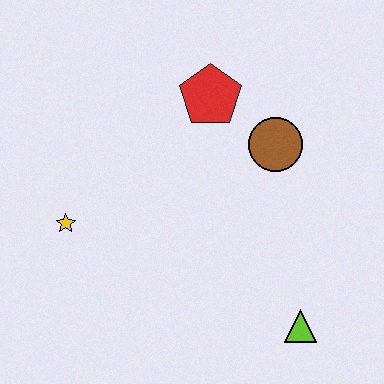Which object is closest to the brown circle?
The red pentagon is closest to the brown circle.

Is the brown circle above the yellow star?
Yes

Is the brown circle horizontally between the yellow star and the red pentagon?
No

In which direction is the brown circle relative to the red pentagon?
The brown circle is to the right of the red pentagon.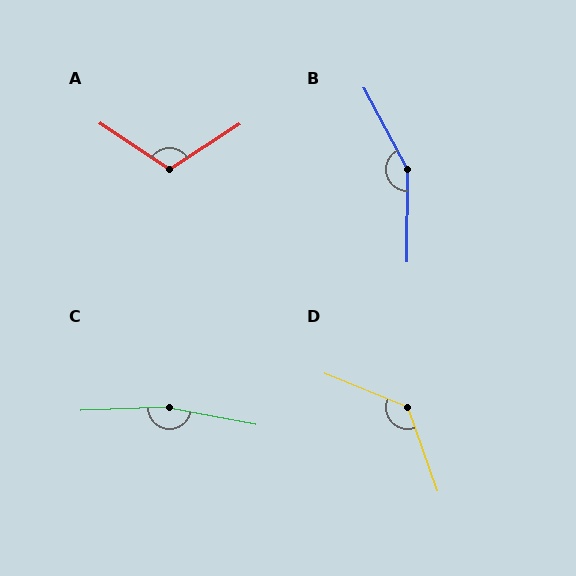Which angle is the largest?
C, at approximately 167 degrees.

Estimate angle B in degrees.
Approximately 152 degrees.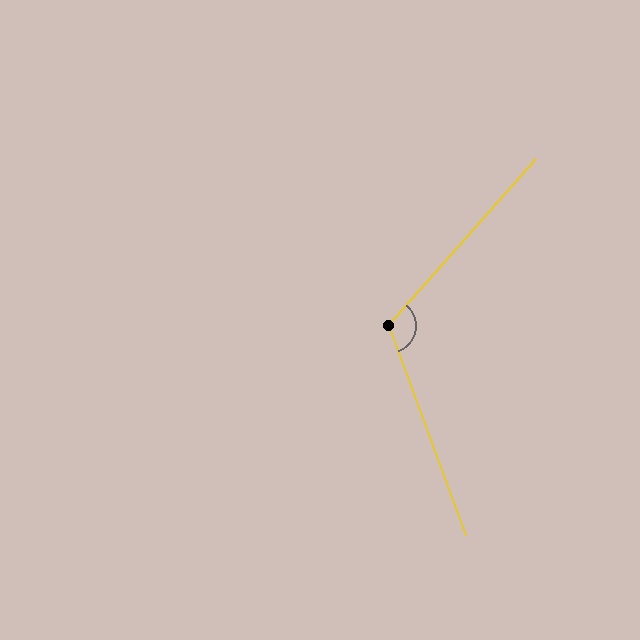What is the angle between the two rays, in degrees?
Approximately 118 degrees.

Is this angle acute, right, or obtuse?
It is obtuse.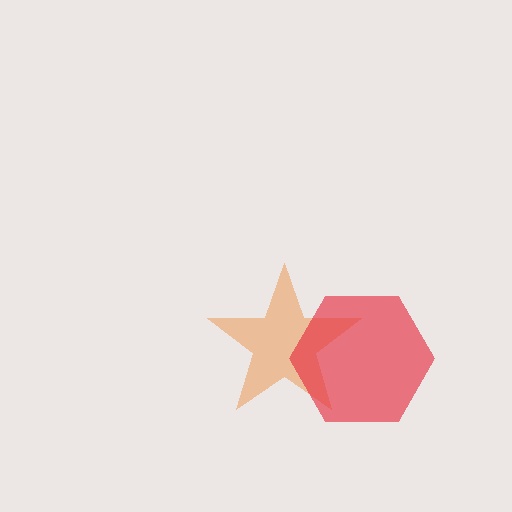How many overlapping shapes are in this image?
There are 2 overlapping shapes in the image.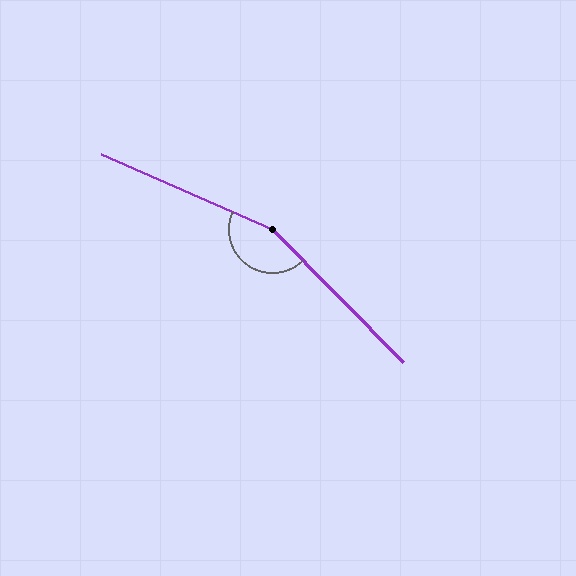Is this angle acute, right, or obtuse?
It is obtuse.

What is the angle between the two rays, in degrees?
Approximately 158 degrees.